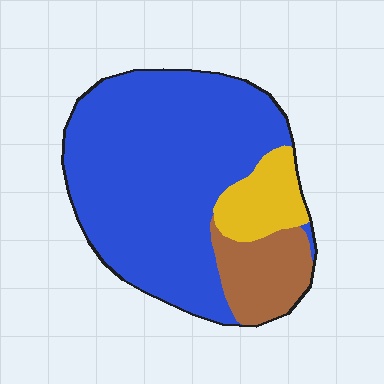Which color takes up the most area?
Blue, at roughly 75%.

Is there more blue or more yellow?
Blue.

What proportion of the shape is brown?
Brown takes up about one sixth (1/6) of the shape.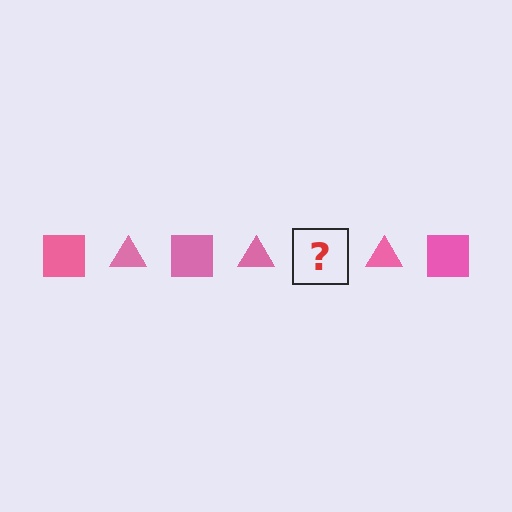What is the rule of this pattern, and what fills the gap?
The rule is that the pattern cycles through square, triangle shapes in pink. The gap should be filled with a pink square.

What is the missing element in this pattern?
The missing element is a pink square.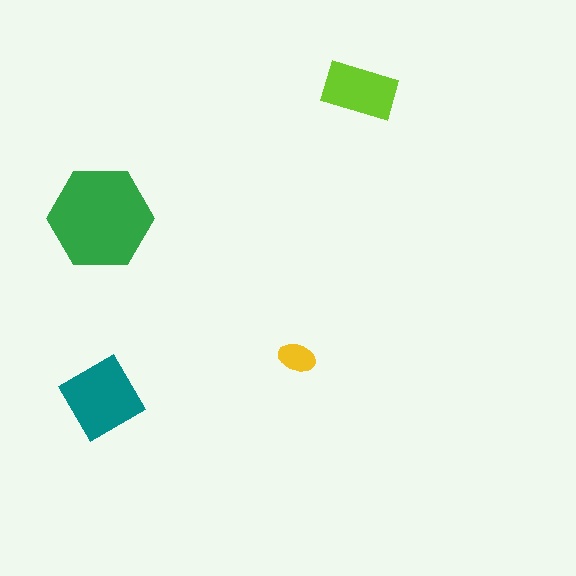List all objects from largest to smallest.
The green hexagon, the teal diamond, the lime rectangle, the yellow ellipse.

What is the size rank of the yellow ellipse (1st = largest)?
4th.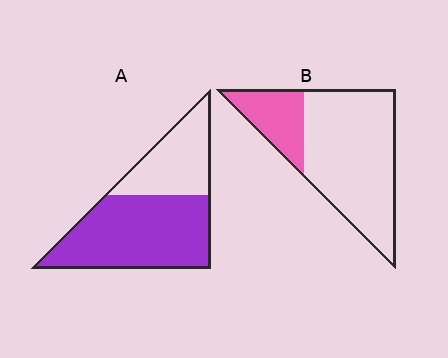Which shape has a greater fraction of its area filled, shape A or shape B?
Shape A.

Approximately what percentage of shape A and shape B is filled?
A is approximately 65% and B is approximately 25%.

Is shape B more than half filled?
No.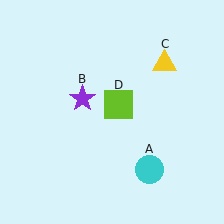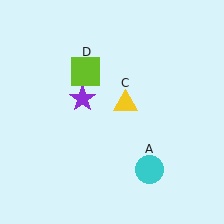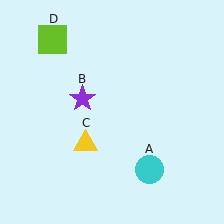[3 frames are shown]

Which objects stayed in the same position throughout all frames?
Cyan circle (object A) and purple star (object B) remained stationary.